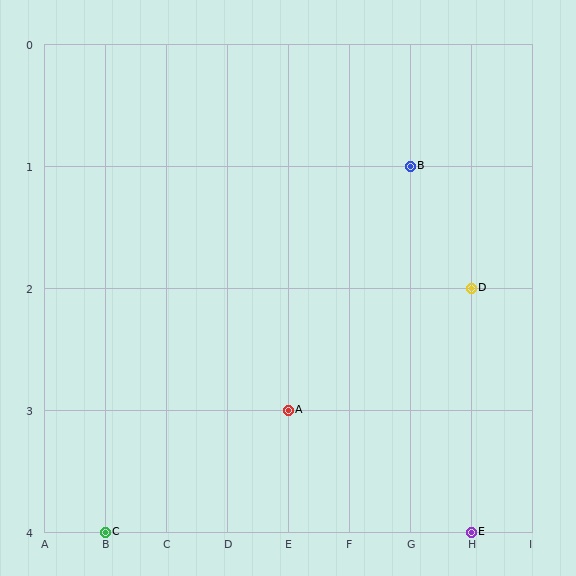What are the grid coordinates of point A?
Point A is at grid coordinates (E, 3).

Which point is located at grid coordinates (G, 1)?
Point B is at (G, 1).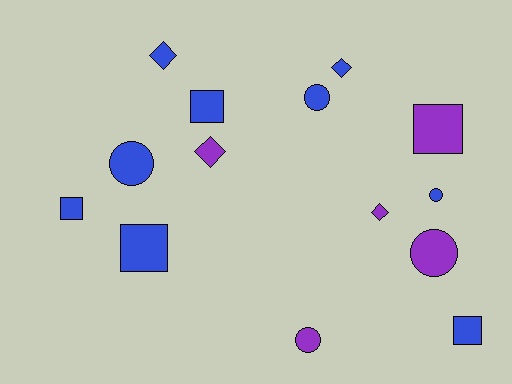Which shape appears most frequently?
Square, with 5 objects.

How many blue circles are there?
There are 3 blue circles.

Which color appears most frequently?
Blue, with 9 objects.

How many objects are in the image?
There are 14 objects.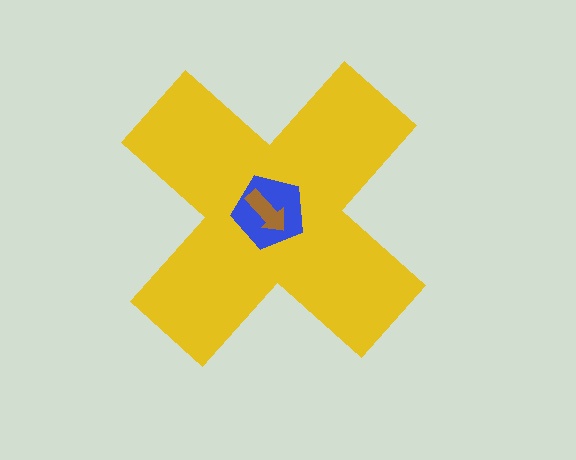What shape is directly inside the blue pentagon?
The brown arrow.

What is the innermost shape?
The brown arrow.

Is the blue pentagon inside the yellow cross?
Yes.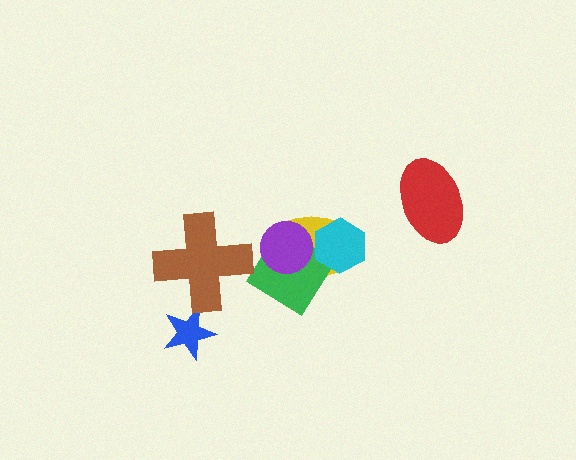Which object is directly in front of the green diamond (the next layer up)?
The cyan hexagon is directly in front of the green diamond.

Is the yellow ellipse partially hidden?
Yes, it is partially covered by another shape.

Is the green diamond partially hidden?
Yes, it is partially covered by another shape.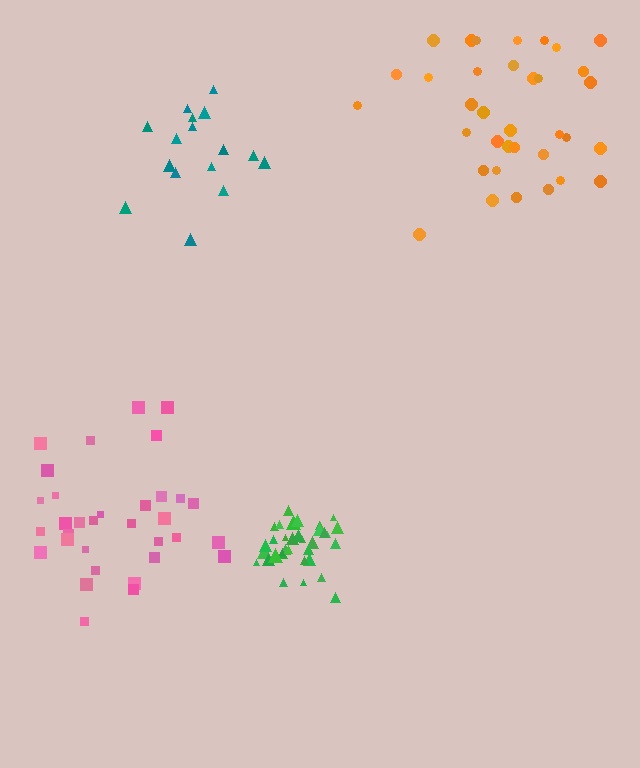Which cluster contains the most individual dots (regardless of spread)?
Orange (35).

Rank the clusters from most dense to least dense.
green, teal, pink, orange.